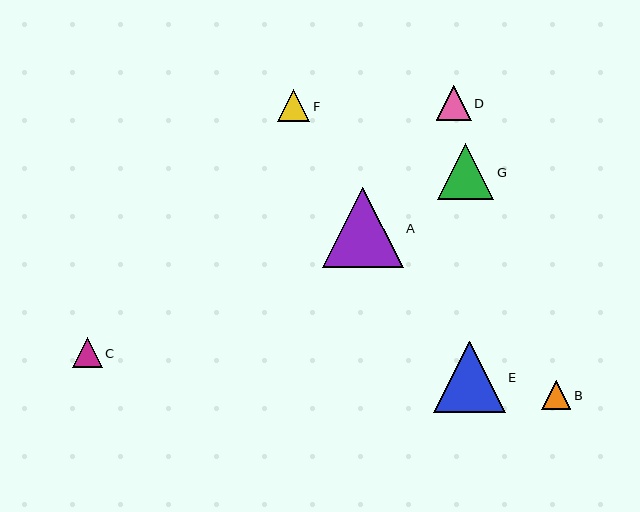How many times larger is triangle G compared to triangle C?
Triangle G is approximately 1.8 times the size of triangle C.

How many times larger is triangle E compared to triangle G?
Triangle E is approximately 1.3 times the size of triangle G.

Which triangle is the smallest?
Triangle B is the smallest with a size of approximately 29 pixels.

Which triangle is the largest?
Triangle A is the largest with a size of approximately 80 pixels.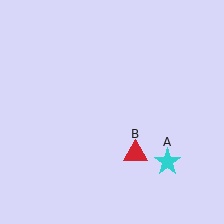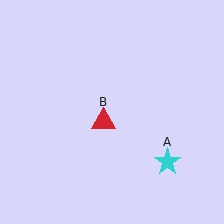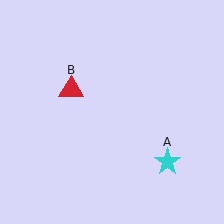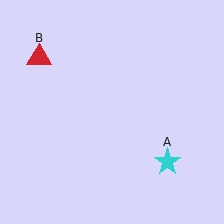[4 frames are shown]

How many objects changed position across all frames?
1 object changed position: red triangle (object B).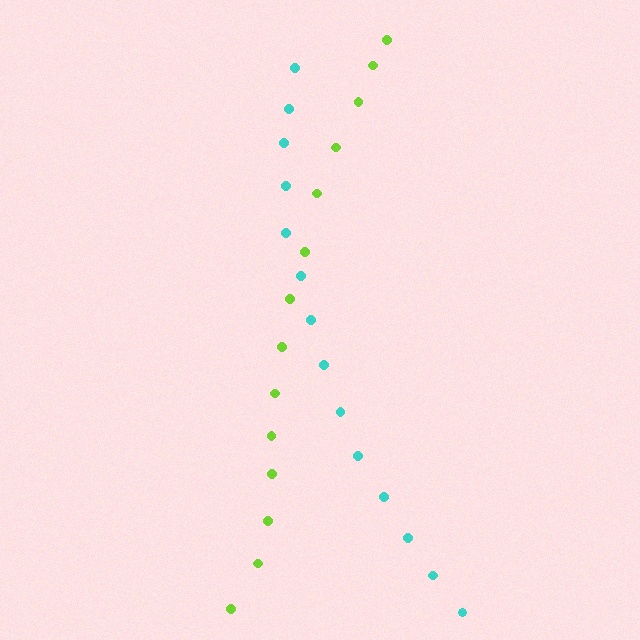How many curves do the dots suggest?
There are 2 distinct paths.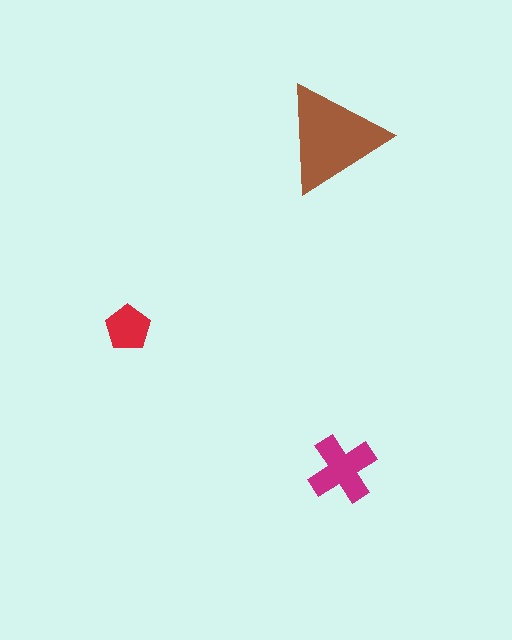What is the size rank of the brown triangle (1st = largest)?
1st.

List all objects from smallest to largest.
The red pentagon, the magenta cross, the brown triangle.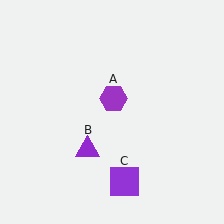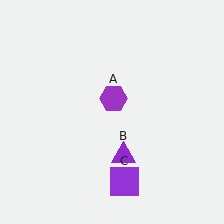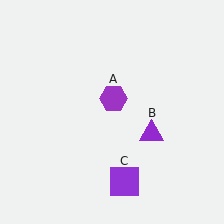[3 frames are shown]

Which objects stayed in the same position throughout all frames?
Purple hexagon (object A) and purple square (object C) remained stationary.